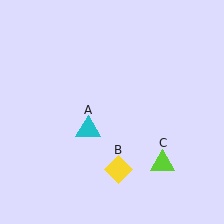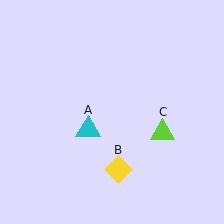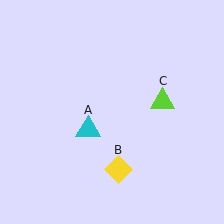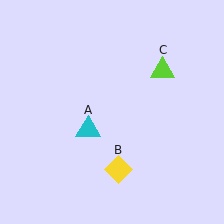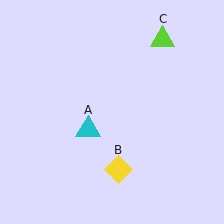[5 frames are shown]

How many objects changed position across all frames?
1 object changed position: lime triangle (object C).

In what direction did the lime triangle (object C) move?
The lime triangle (object C) moved up.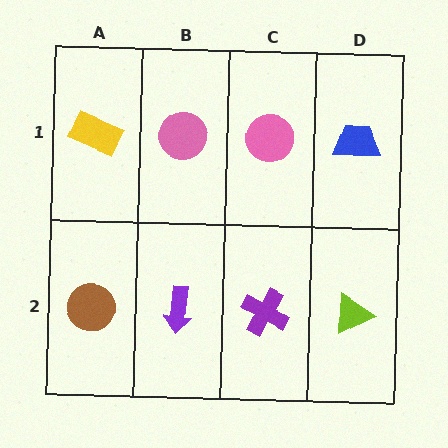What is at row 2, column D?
A lime triangle.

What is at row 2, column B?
A purple arrow.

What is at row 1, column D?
A blue trapezoid.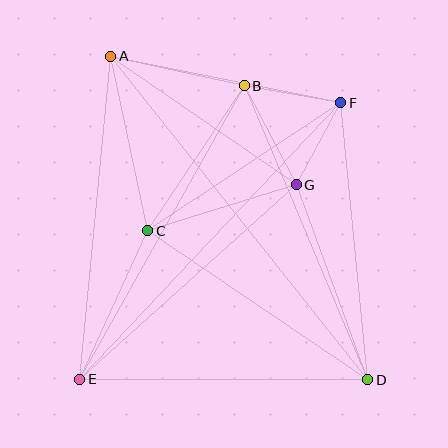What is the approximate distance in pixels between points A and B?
The distance between A and B is approximately 137 pixels.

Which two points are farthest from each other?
Points A and D are farthest from each other.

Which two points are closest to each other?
Points F and G are closest to each other.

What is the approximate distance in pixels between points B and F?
The distance between B and F is approximately 98 pixels.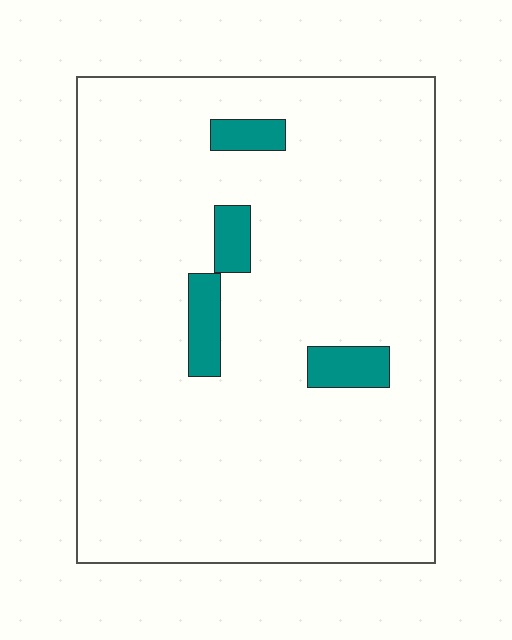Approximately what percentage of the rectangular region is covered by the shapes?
Approximately 5%.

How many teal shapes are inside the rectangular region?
4.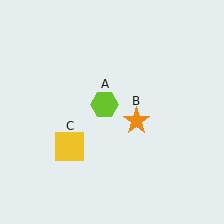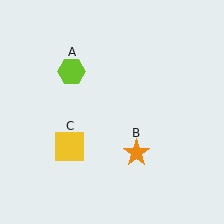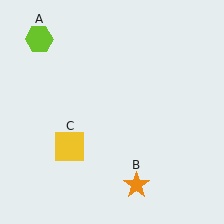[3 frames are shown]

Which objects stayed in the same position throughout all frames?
Yellow square (object C) remained stationary.